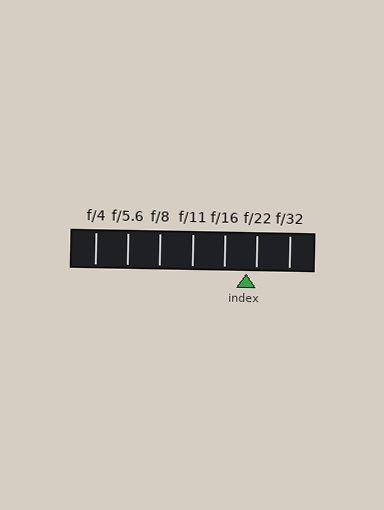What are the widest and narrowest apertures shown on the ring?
The widest aperture shown is f/4 and the narrowest is f/32.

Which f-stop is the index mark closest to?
The index mark is closest to f/22.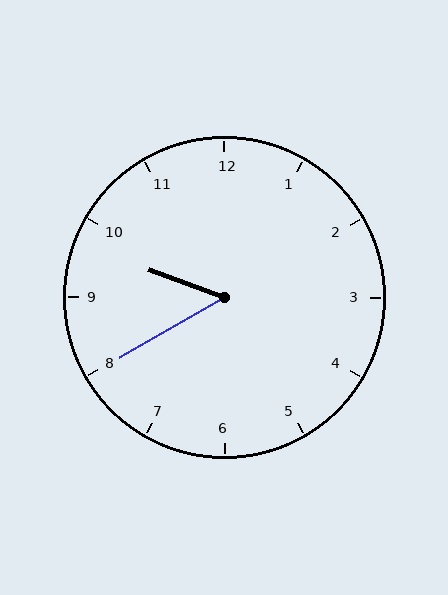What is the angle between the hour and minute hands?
Approximately 50 degrees.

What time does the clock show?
9:40.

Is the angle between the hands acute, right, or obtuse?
It is acute.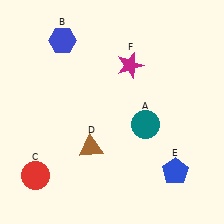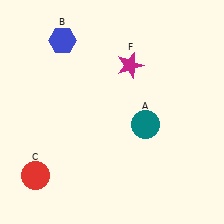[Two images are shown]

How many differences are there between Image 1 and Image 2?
There are 2 differences between the two images.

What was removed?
The blue pentagon (E), the brown triangle (D) were removed in Image 2.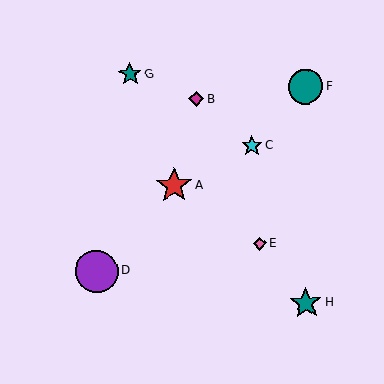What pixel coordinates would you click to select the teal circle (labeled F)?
Click at (305, 87) to select the teal circle F.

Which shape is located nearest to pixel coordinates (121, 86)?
The teal star (labeled G) at (130, 74) is nearest to that location.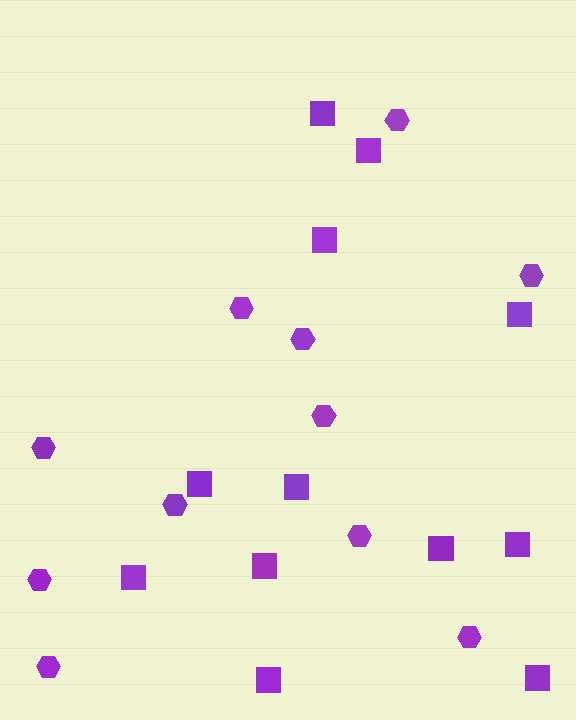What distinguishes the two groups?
There are 2 groups: one group of squares (12) and one group of hexagons (11).